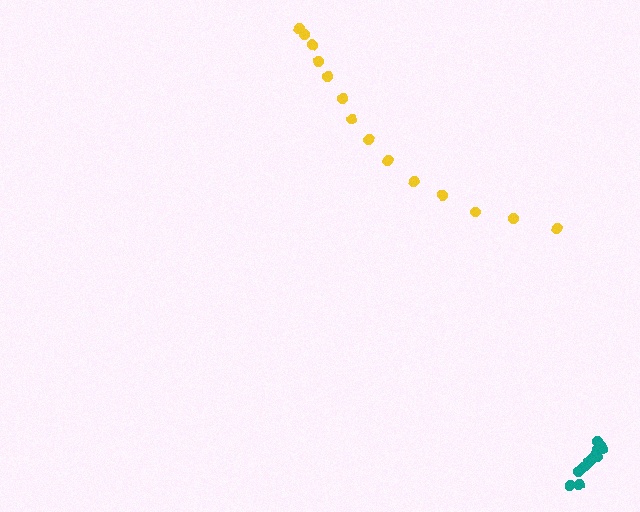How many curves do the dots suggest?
There are 2 distinct paths.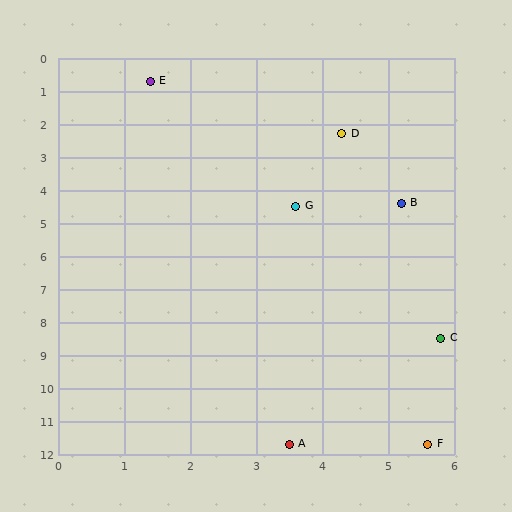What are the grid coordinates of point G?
Point G is at approximately (3.6, 4.5).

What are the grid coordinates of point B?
Point B is at approximately (5.2, 4.4).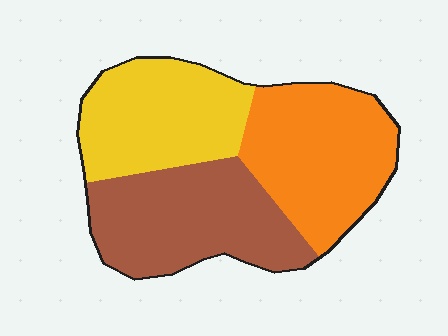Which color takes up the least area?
Yellow, at roughly 30%.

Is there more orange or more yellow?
Orange.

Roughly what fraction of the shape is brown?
Brown takes up between a third and a half of the shape.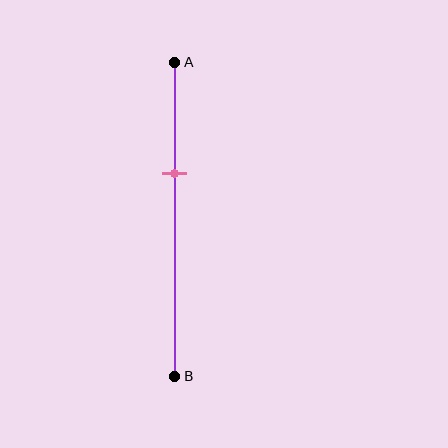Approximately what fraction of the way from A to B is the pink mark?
The pink mark is approximately 35% of the way from A to B.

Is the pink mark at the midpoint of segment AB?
No, the mark is at about 35% from A, not at the 50% midpoint.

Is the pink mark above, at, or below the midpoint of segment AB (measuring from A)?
The pink mark is above the midpoint of segment AB.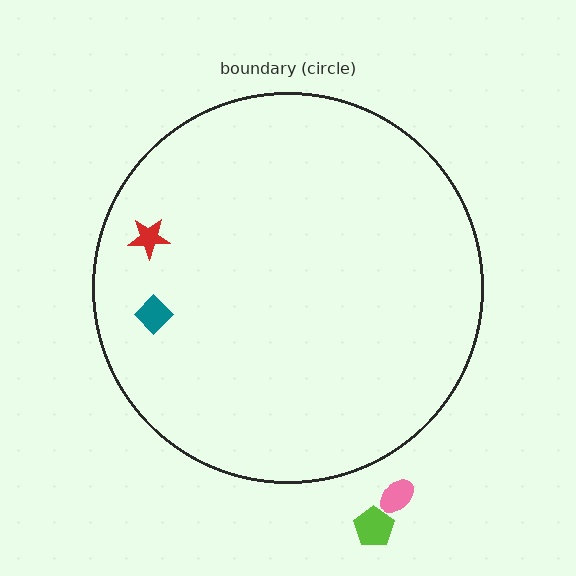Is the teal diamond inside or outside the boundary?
Inside.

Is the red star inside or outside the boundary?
Inside.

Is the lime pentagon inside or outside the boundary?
Outside.